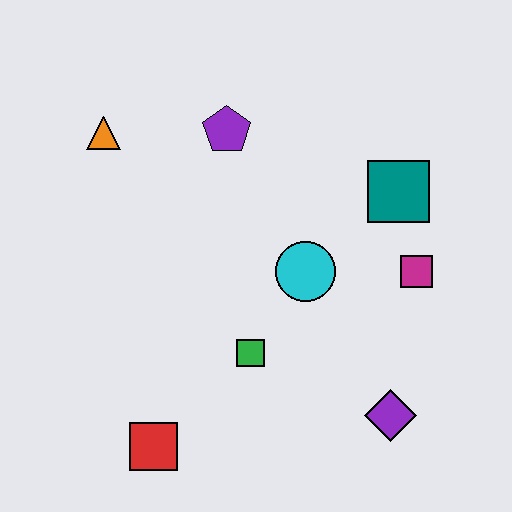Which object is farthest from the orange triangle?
The purple diamond is farthest from the orange triangle.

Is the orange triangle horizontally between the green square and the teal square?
No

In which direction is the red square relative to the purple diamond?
The red square is to the left of the purple diamond.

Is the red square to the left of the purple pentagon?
Yes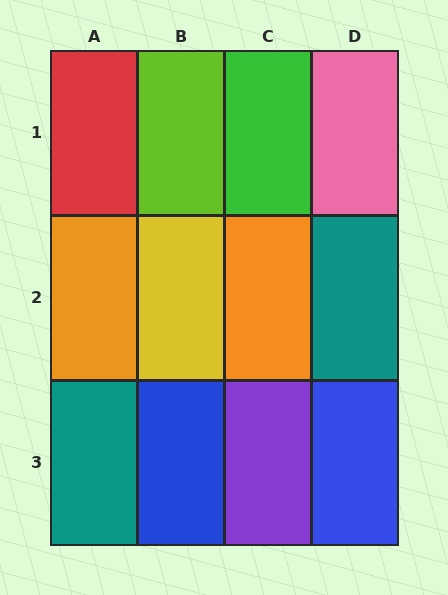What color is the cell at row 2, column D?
Teal.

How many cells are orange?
2 cells are orange.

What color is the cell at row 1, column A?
Red.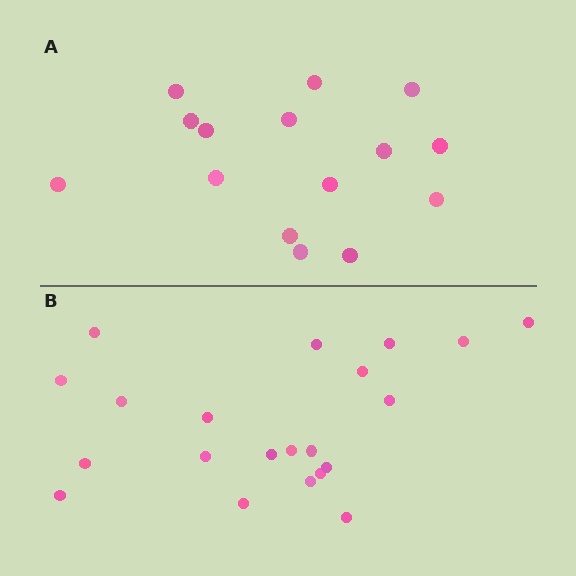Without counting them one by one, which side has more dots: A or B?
Region B (the bottom region) has more dots.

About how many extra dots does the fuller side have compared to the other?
Region B has about 6 more dots than region A.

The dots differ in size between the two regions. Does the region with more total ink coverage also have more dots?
No. Region A has more total ink coverage because its dots are larger, but region B actually contains more individual dots. Total area can be misleading — the number of items is what matters here.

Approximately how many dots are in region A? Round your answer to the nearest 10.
About 20 dots. (The exact count is 15, which rounds to 20.)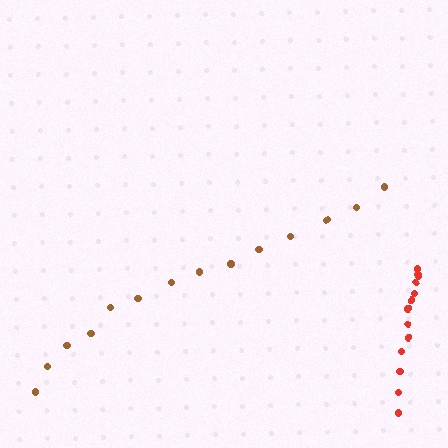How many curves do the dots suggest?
There are 2 distinct paths.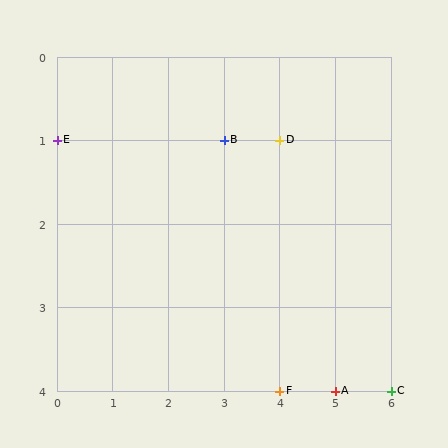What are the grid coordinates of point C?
Point C is at grid coordinates (6, 4).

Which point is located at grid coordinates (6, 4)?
Point C is at (6, 4).